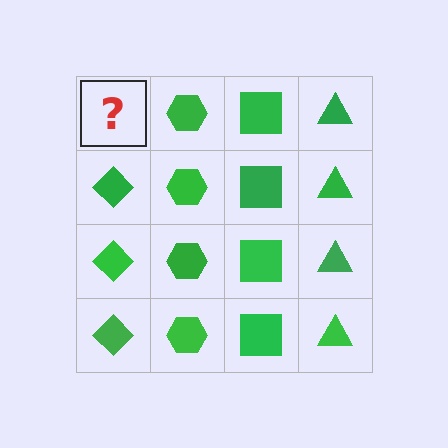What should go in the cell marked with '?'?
The missing cell should contain a green diamond.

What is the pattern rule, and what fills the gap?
The rule is that each column has a consistent shape. The gap should be filled with a green diamond.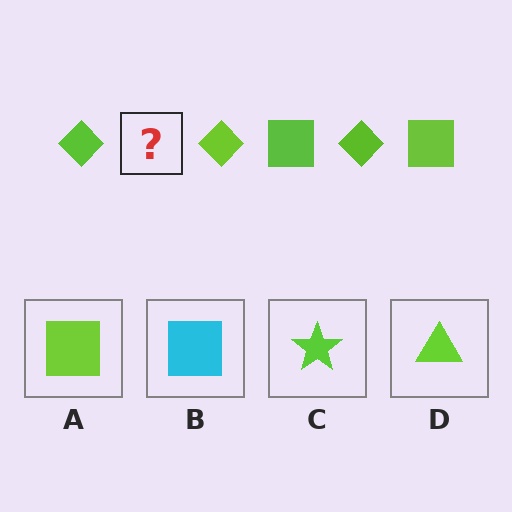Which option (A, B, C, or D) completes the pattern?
A.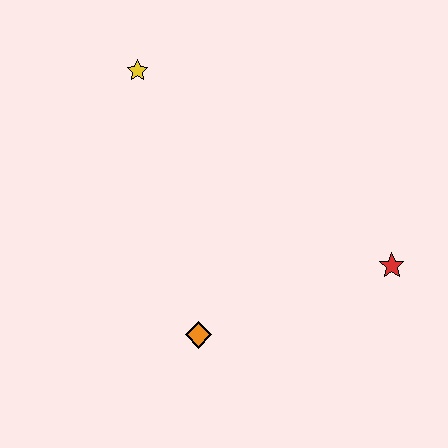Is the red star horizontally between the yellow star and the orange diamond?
No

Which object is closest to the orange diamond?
The red star is closest to the orange diamond.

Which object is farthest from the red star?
The yellow star is farthest from the red star.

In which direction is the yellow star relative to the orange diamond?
The yellow star is above the orange diamond.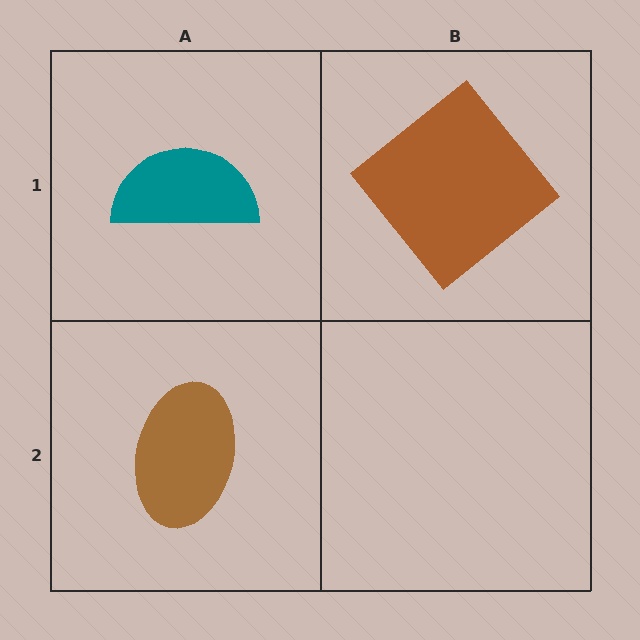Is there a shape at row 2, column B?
No, that cell is empty.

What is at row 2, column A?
A brown ellipse.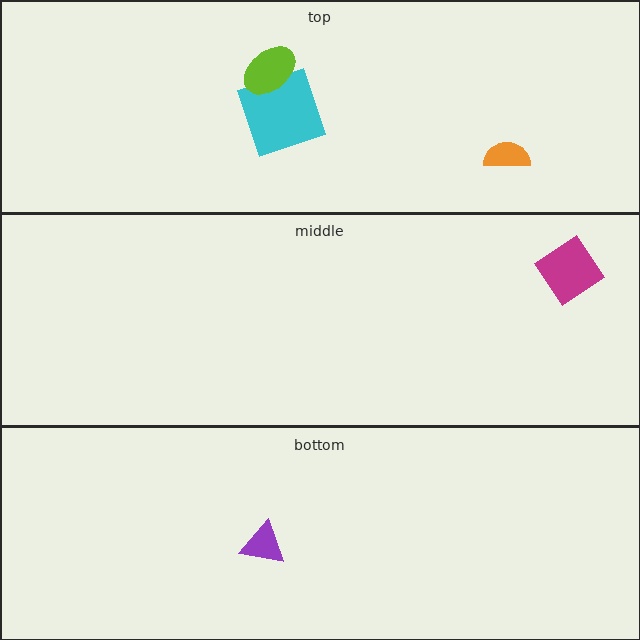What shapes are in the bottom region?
The purple triangle.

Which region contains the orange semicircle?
The top region.